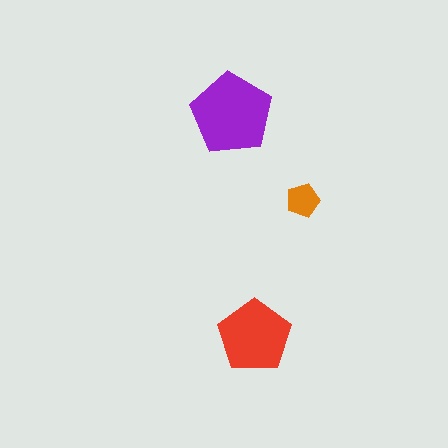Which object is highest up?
The purple pentagon is topmost.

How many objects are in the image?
There are 3 objects in the image.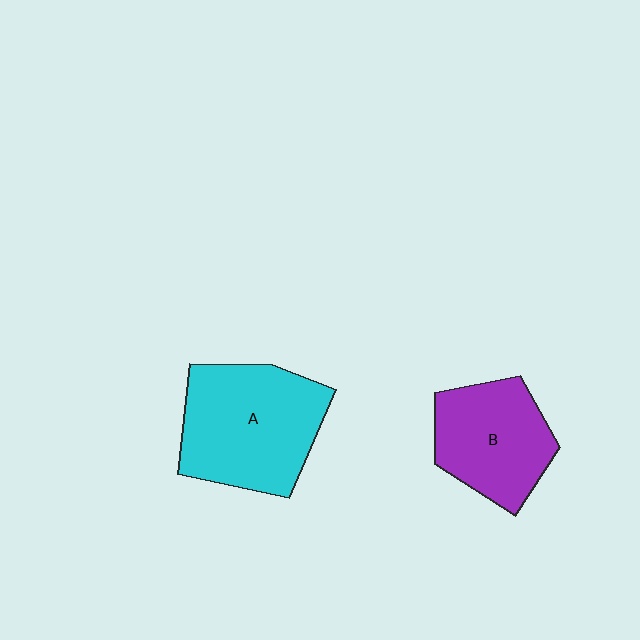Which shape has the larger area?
Shape A (cyan).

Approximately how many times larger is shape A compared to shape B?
Approximately 1.3 times.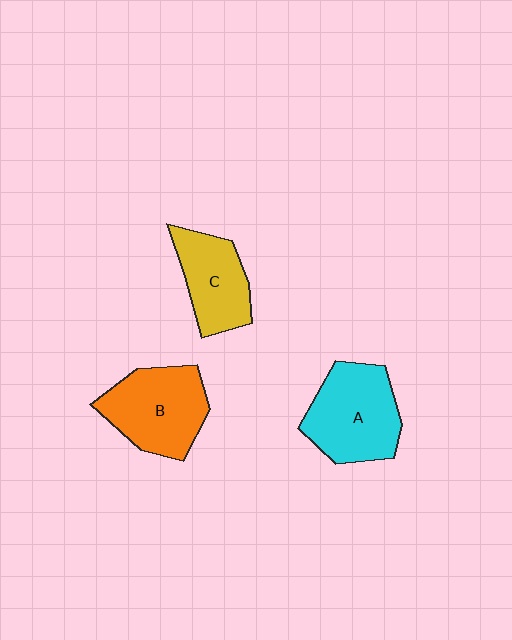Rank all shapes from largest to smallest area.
From largest to smallest: A (cyan), B (orange), C (yellow).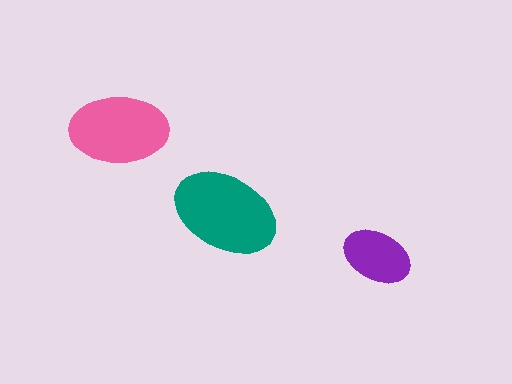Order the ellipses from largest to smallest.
the teal one, the pink one, the purple one.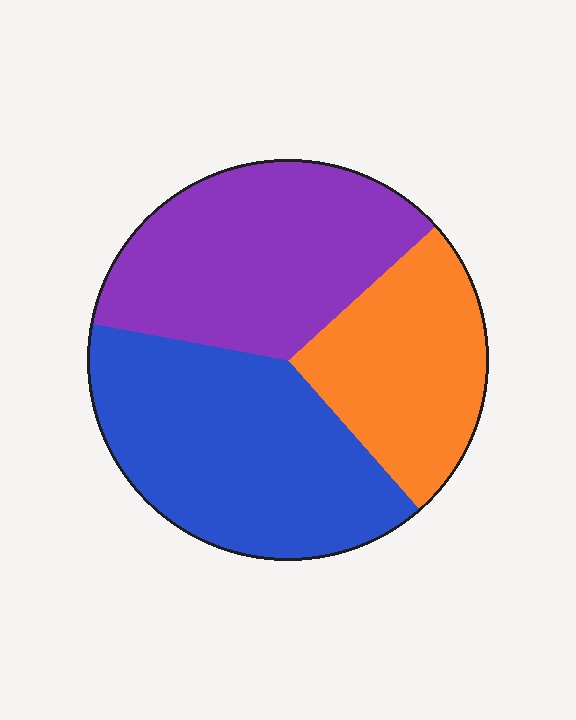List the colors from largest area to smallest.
From largest to smallest: blue, purple, orange.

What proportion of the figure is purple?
Purple takes up about three eighths (3/8) of the figure.